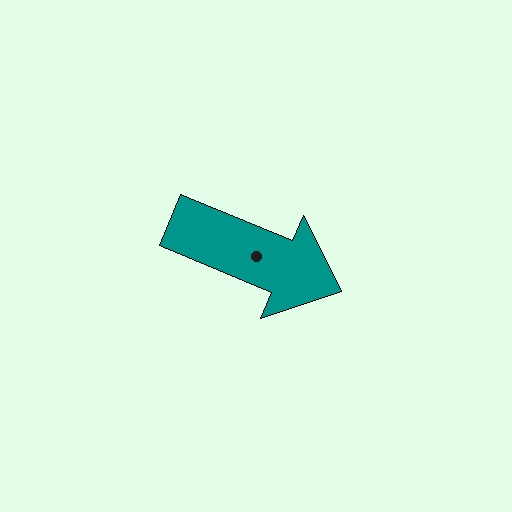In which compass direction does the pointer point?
Southeast.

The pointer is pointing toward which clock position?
Roughly 4 o'clock.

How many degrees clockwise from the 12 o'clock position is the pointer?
Approximately 113 degrees.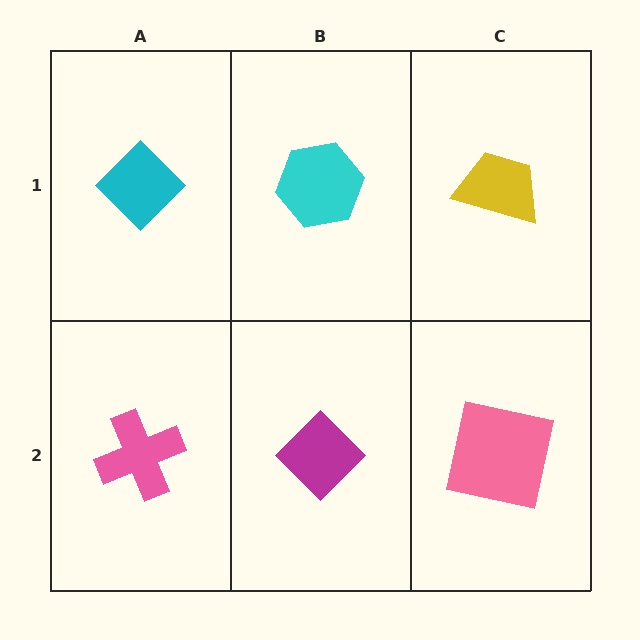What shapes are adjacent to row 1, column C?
A pink square (row 2, column C), a cyan hexagon (row 1, column B).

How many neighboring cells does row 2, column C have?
2.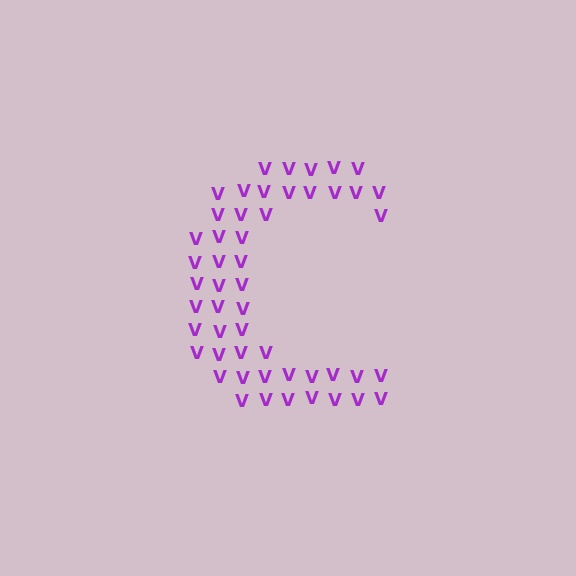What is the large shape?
The large shape is the letter C.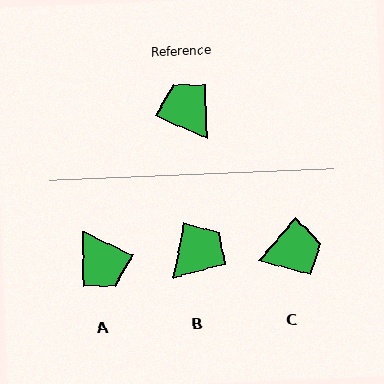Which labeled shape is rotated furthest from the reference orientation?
A, about 179 degrees away.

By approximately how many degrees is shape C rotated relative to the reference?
Approximately 107 degrees clockwise.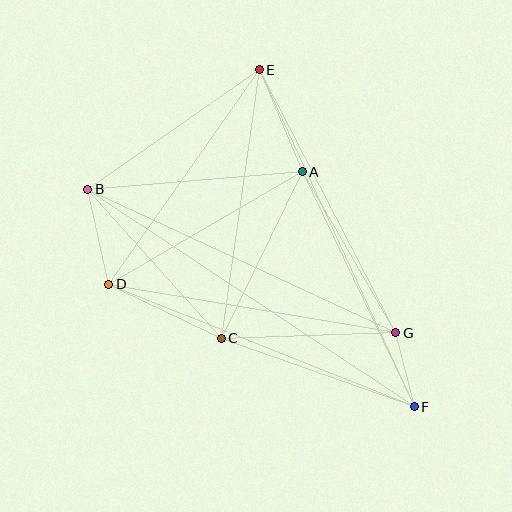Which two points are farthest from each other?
Points B and F are farthest from each other.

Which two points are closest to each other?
Points F and G are closest to each other.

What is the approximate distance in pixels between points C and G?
The distance between C and G is approximately 174 pixels.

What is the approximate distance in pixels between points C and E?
The distance between C and E is approximately 271 pixels.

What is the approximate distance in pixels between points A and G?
The distance between A and G is approximately 186 pixels.